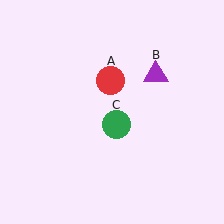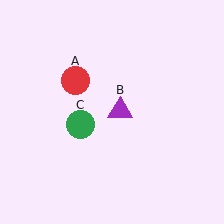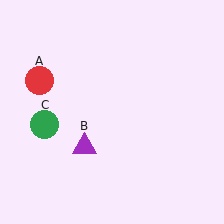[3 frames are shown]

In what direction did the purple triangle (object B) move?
The purple triangle (object B) moved down and to the left.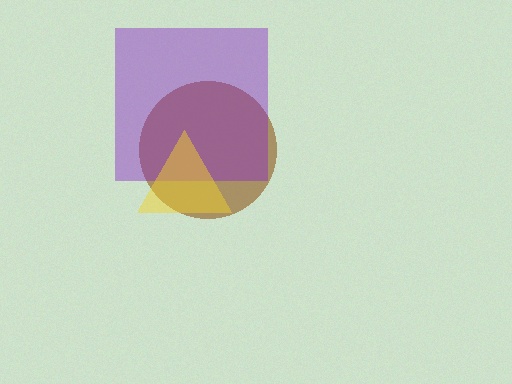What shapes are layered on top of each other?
The layered shapes are: a brown circle, a purple square, a yellow triangle.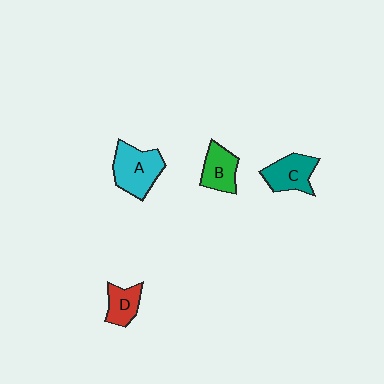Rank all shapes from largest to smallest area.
From largest to smallest: A (cyan), C (teal), B (green), D (red).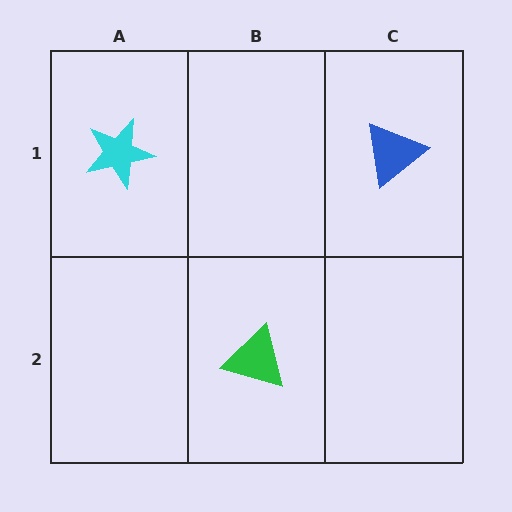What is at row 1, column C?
A blue triangle.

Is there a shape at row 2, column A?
No, that cell is empty.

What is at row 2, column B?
A green triangle.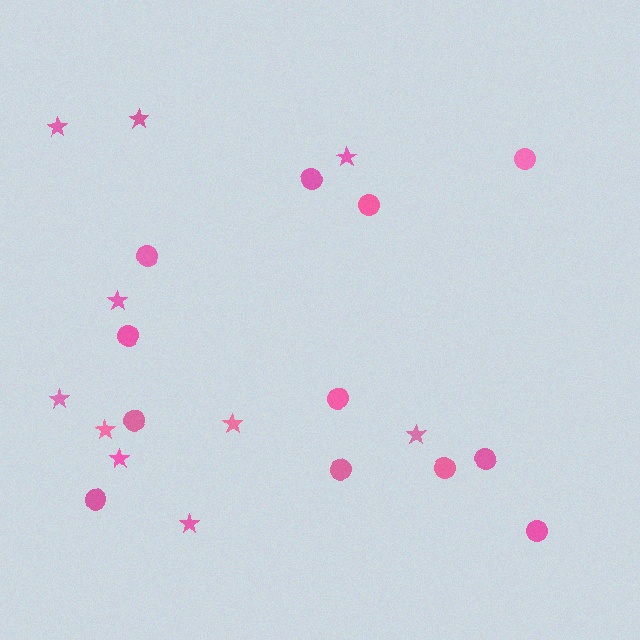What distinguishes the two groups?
There are 2 groups: one group of circles (12) and one group of stars (10).